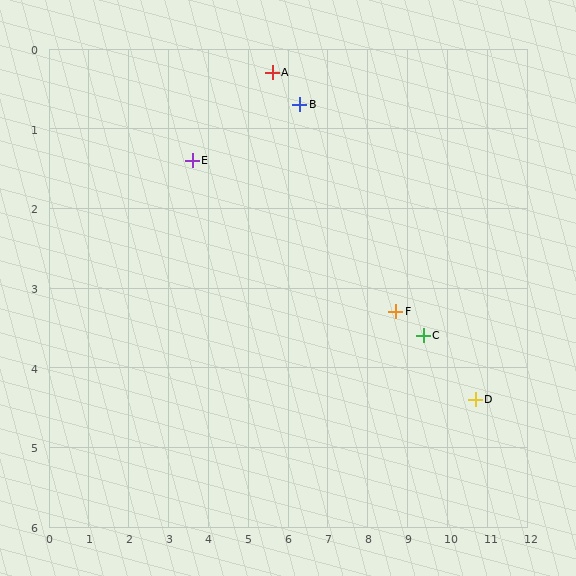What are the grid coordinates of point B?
Point B is at approximately (6.3, 0.7).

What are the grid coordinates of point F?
Point F is at approximately (8.7, 3.3).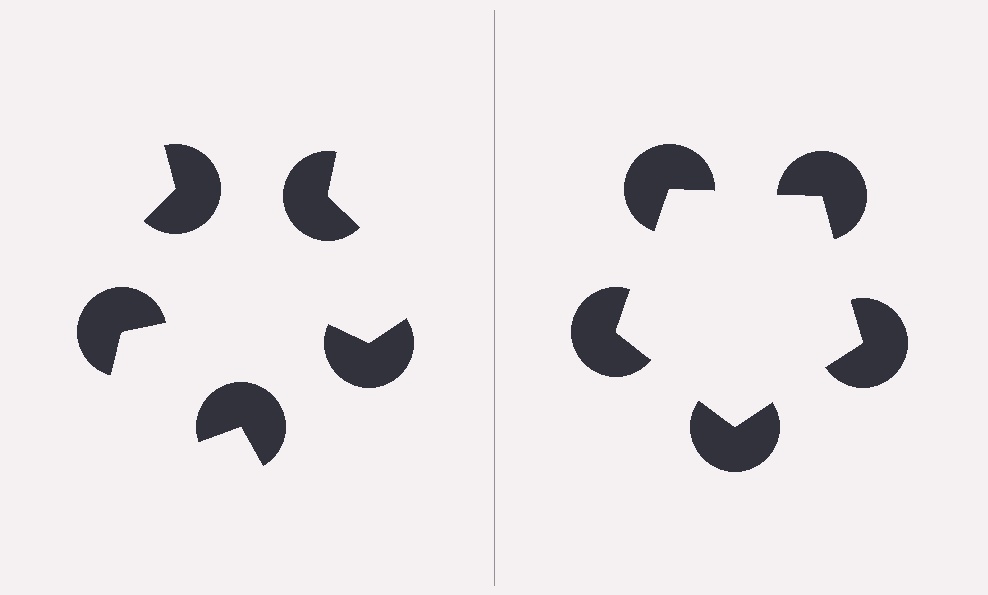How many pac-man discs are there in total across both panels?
10 — 5 on each side.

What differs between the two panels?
The pac-man discs are positioned identically on both sides; only the wedge orientations differ. On the right they align to a pentagon; on the left they are misaligned.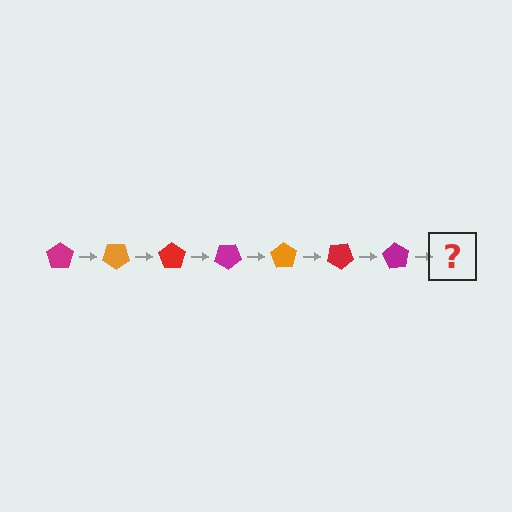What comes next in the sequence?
The next element should be an orange pentagon, rotated 245 degrees from the start.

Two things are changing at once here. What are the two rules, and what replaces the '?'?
The two rules are that it rotates 35 degrees each step and the color cycles through magenta, orange, and red. The '?' should be an orange pentagon, rotated 245 degrees from the start.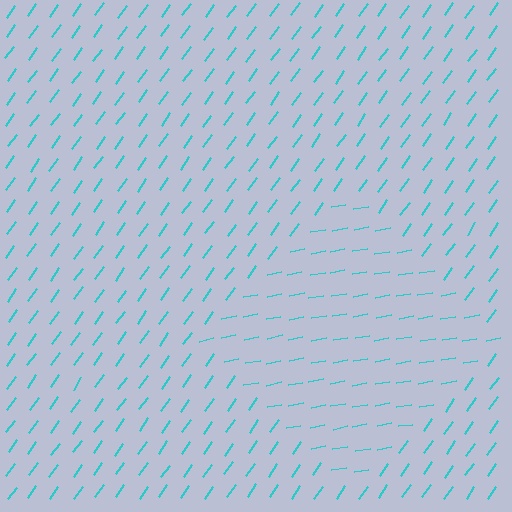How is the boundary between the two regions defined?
The boundary is defined purely by a change in line orientation (approximately 45 degrees difference). All lines are the same color and thickness.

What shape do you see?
I see a diamond.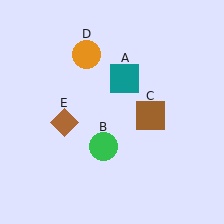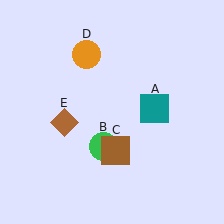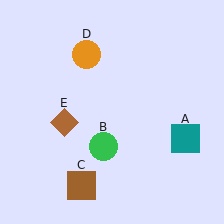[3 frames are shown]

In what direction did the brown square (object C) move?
The brown square (object C) moved down and to the left.